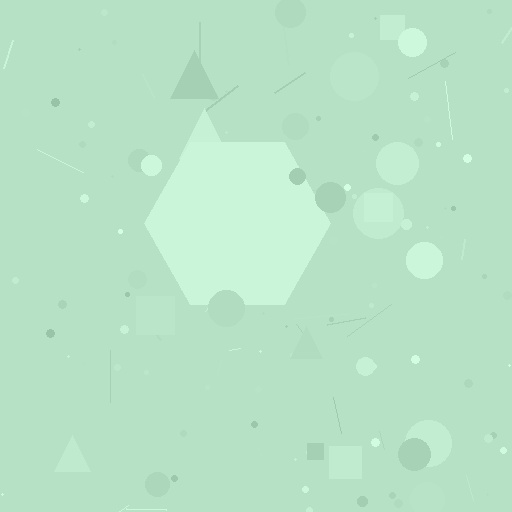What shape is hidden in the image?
A hexagon is hidden in the image.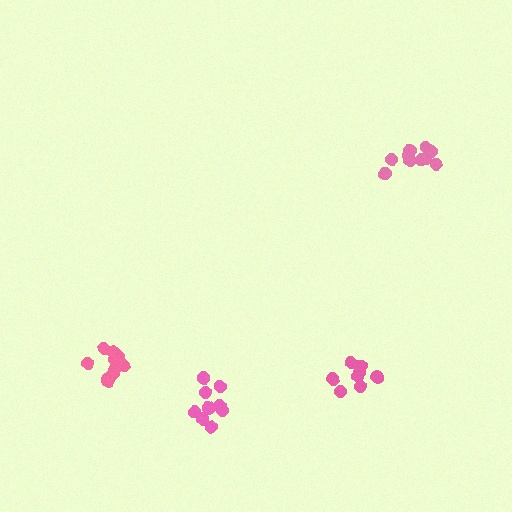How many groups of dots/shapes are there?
There are 4 groups.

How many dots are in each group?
Group 1: 8 dots, Group 2: 11 dots, Group 3: 11 dots, Group 4: 10 dots (40 total).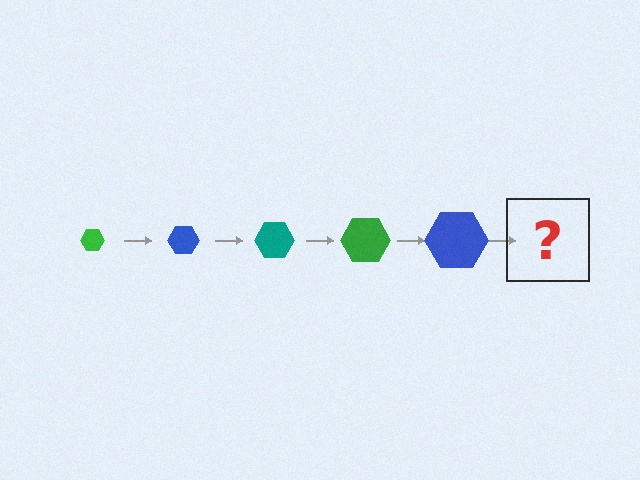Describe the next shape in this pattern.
It should be a teal hexagon, larger than the previous one.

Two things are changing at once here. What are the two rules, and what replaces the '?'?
The two rules are that the hexagon grows larger each step and the color cycles through green, blue, and teal. The '?' should be a teal hexagon, larger than the previous one.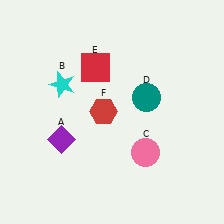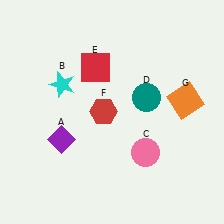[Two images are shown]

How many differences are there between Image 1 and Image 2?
There is 1 difference between the two images.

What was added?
An orange square (G) was added in Image 2.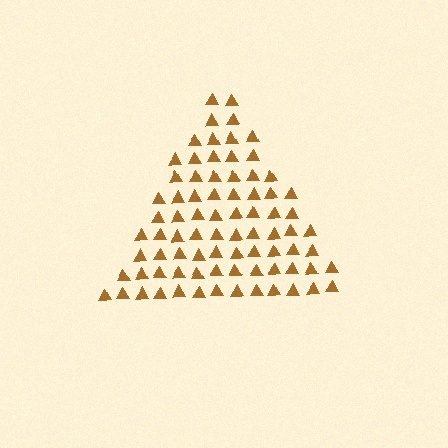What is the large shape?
The large shape is a triangle.